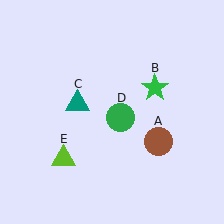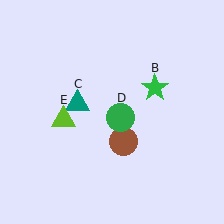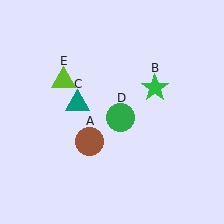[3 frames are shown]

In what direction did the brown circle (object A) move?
The brown circle (object A) moved left.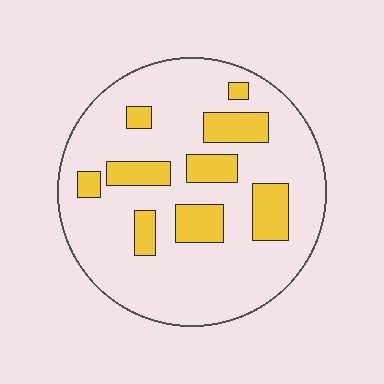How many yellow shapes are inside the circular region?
9.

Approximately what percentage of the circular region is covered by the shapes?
Approximately 20%.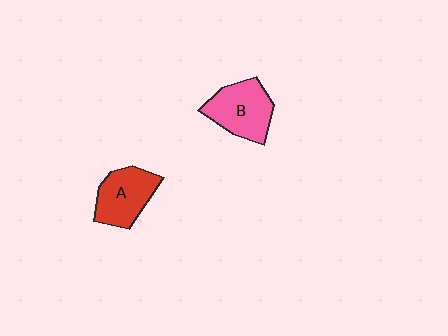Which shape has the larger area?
Shape B (pink).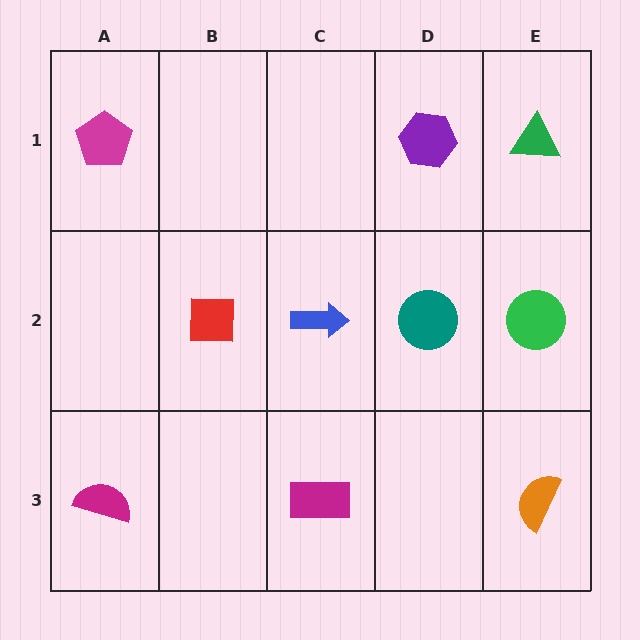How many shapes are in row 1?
3 shapes.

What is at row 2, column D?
A teal circle.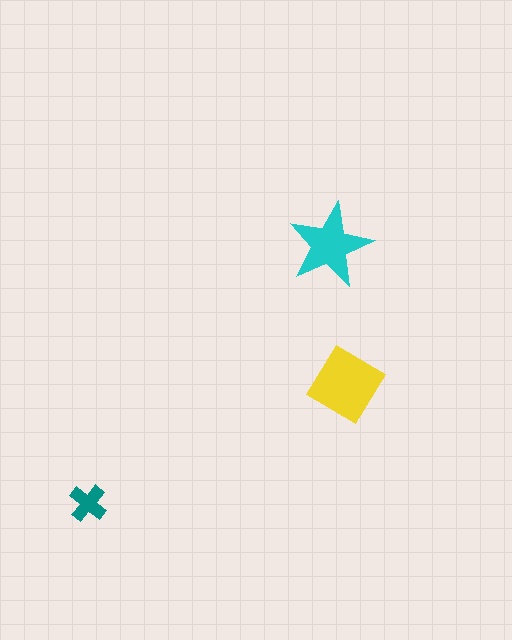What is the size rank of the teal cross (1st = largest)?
3rd.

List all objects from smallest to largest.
The teal cross, the cyan star, the yellow diamond.